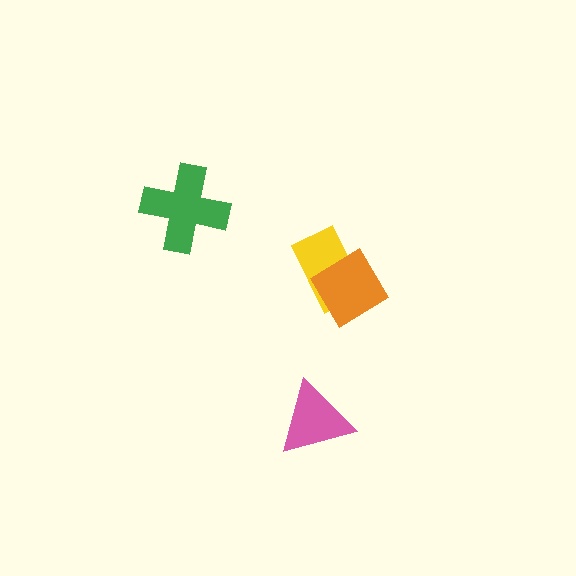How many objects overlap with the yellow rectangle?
1 object overlaps with the yellow rectangle.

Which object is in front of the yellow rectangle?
The orange diamond is in front of the yellow rectangle.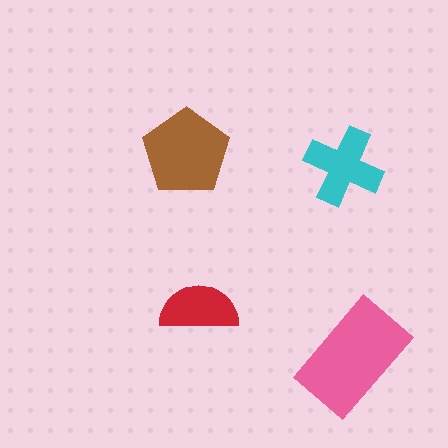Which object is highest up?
The brown pentagon is topmost.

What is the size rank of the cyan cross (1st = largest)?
3rd.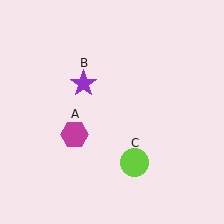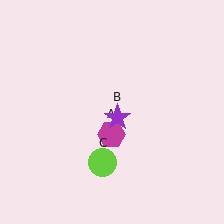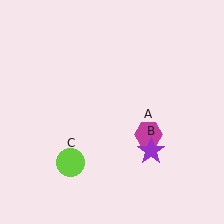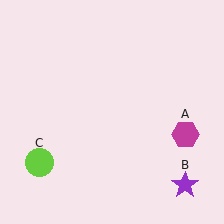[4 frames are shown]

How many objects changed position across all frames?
3 objects changed position: magenta hexagon (object A), purple star (object B), lime circle (object C).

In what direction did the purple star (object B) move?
The purple star (object B) moved down and to the right.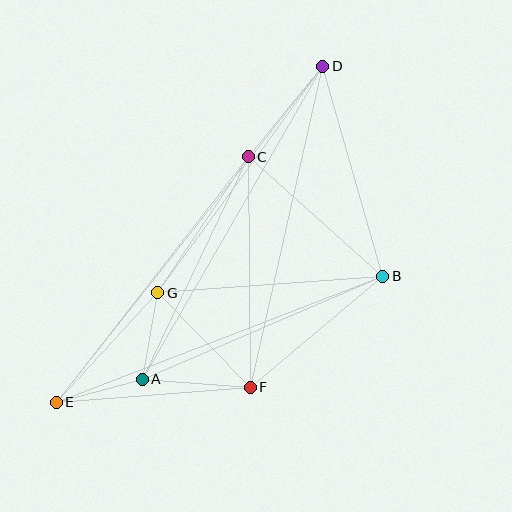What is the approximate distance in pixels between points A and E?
The distance between A and E is approximately 89 pixels.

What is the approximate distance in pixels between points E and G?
The distance between E and G is approximately 149 pixels.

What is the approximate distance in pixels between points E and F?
The distance between E and F is approximately 194 pixels.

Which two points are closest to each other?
Points A and G are closest to each other.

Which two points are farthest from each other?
Points D and E are farthest from each other.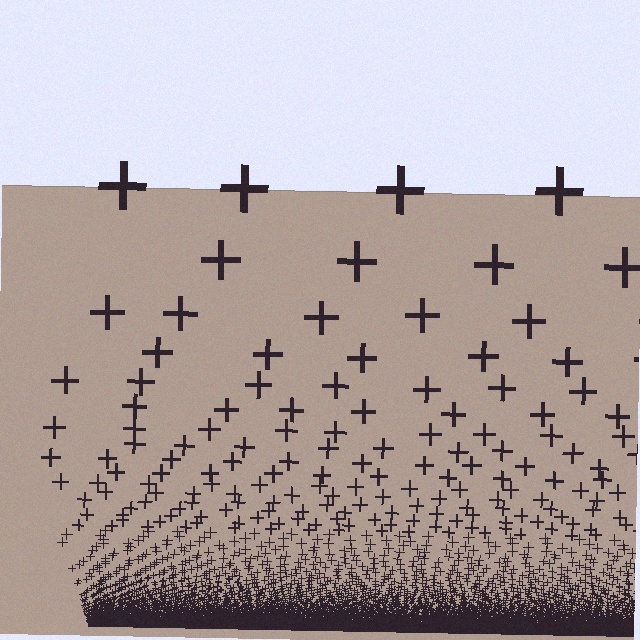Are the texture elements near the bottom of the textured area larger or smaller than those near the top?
Smaller. The gradient is inverted — elements near the bottom are smaller and denser.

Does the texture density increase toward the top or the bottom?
Density increases toward the bottom.